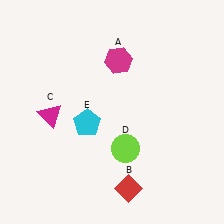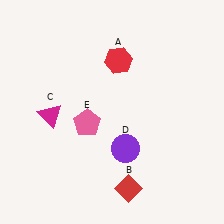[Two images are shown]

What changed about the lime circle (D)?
In Image 1, D is lime. In Image 2, it changed to purple.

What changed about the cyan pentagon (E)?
In Image 1, E is cyan. In Image 2, it changed to pink.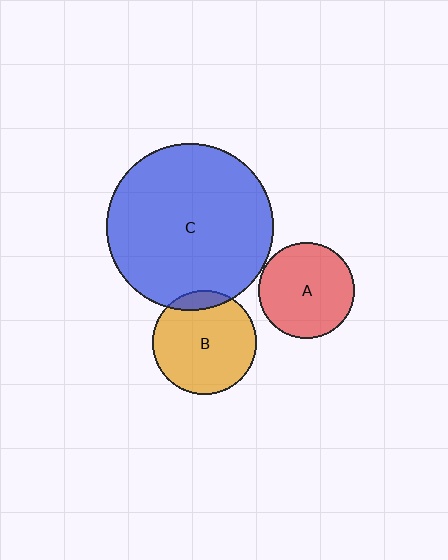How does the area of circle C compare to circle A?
Approximately 3.0 times.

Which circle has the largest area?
Circle C (blue).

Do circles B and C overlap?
Yes.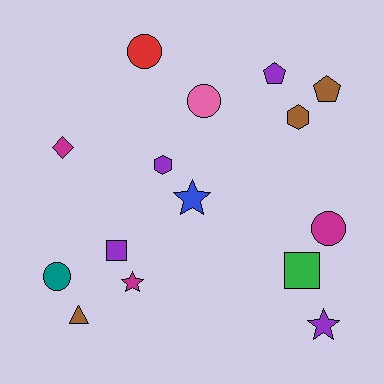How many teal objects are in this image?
There is 1 teal object.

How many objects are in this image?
There are 15 objects.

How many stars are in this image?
There are 3 stars.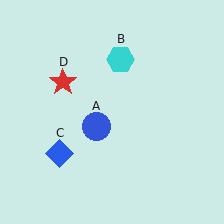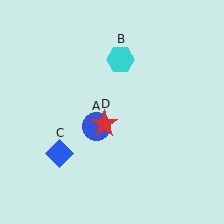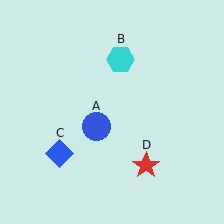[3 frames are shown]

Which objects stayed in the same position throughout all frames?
Blue circle (object A) and cyan hexagon (object B) and blue diamond (object C) remained stationary.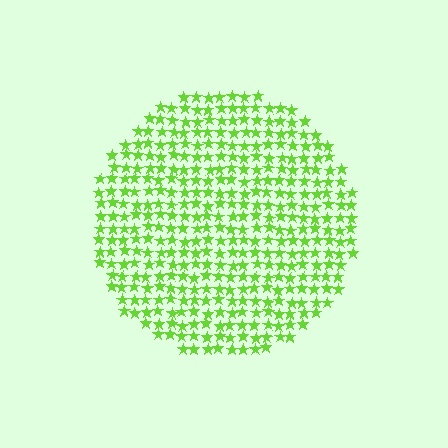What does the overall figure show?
The overall figure shows a circle.